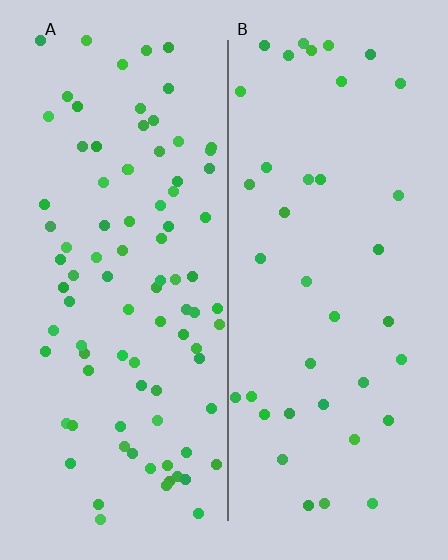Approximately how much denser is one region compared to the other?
Approximately 2.3× — region A over region B.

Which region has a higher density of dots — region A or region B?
A (the left).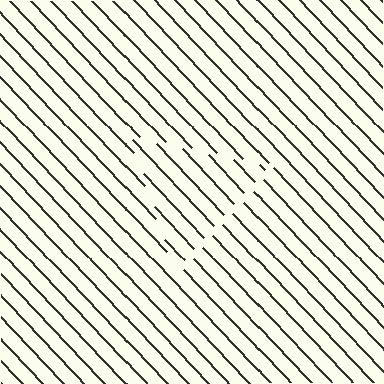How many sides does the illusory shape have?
3 sides — the line-ends trace a triangle.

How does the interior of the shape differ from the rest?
The interior of the shape contains the same grating, shifted by half a period — the contour is defined by the phase discontinuity where line-ends from the inner and outer gratings abut.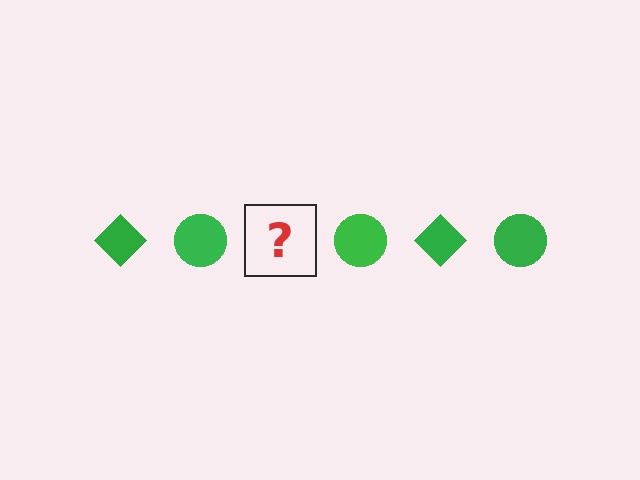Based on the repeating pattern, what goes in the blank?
The blank should be a green diamond.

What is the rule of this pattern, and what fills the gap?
The rule is that the pattern cycles through diamond, circle shapes in green. The gap should be filled with a green diamond.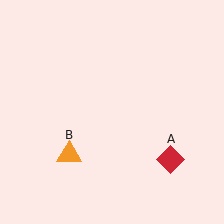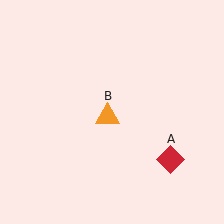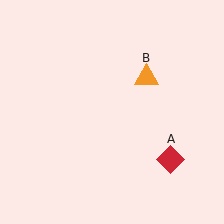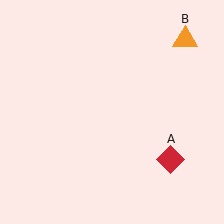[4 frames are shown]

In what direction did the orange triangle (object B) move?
The orange triangle (object B) moved up and to the right.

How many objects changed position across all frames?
1 object changed position: orange triangle (object B).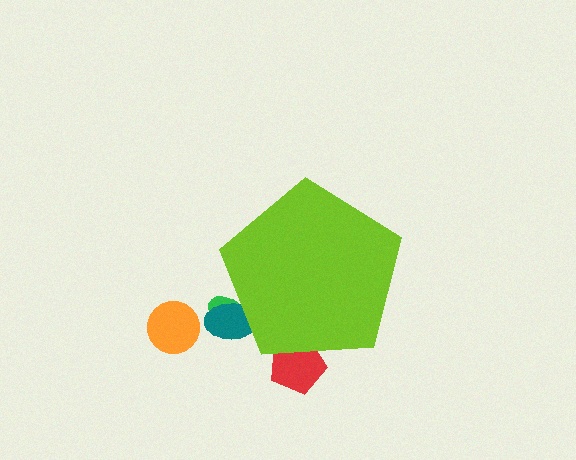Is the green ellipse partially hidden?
Yes, the green ellipse is partially hidden behind the lime pentagon.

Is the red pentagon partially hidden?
Yes, the red pentagon is partially hidden behind the lime pentagon.